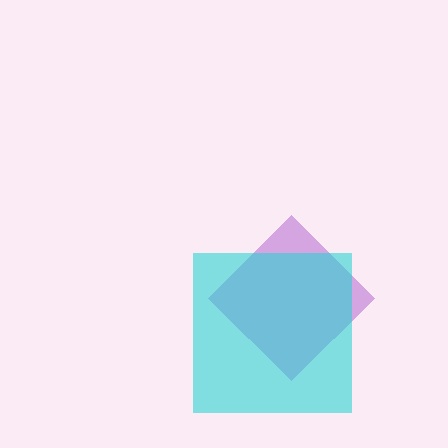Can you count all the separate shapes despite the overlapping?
Yes, there are 2 separate shapes.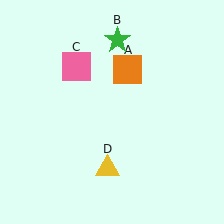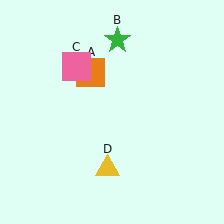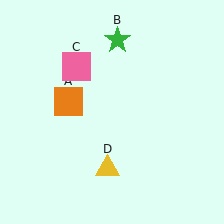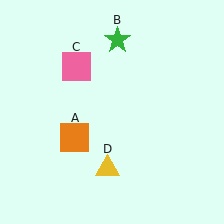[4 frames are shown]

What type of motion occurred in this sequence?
The orange square (object A) rotated counterclockwise around the center of the scene.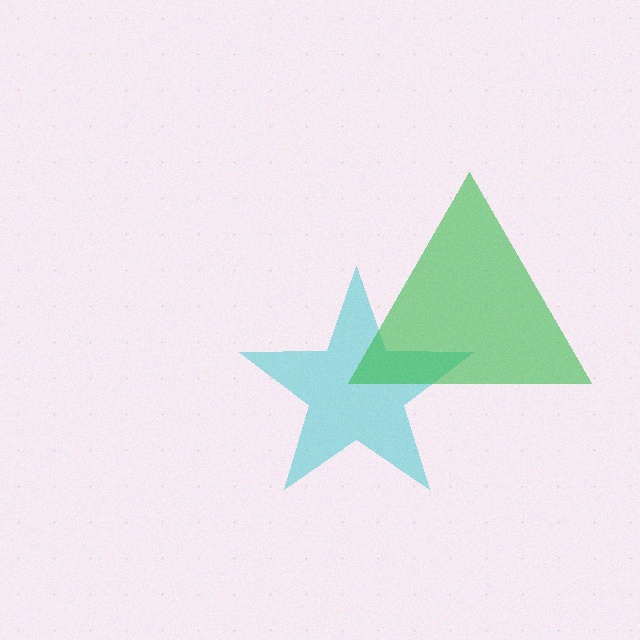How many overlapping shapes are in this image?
There are 2 overlapping shapes in the image.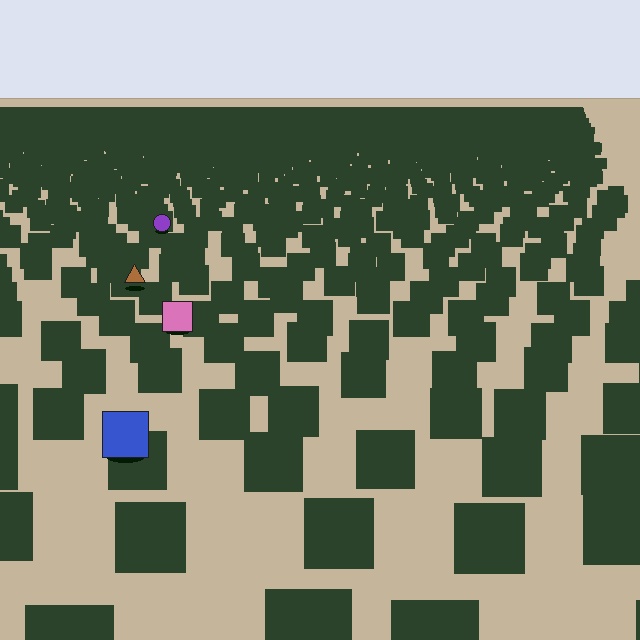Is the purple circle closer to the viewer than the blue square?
No. The blue square is closer — you can tell from the texture gradient: the ground texture is coarser near it.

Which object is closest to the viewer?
The blue square is closest. The texture marks near it are larger and more spread out.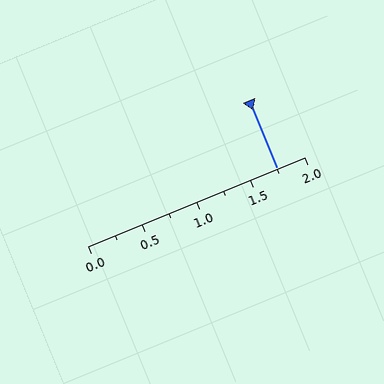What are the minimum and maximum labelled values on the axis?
The axis runs from 0.0 to 2.0.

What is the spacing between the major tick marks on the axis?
The major ticks are spaced 0.5 apart.